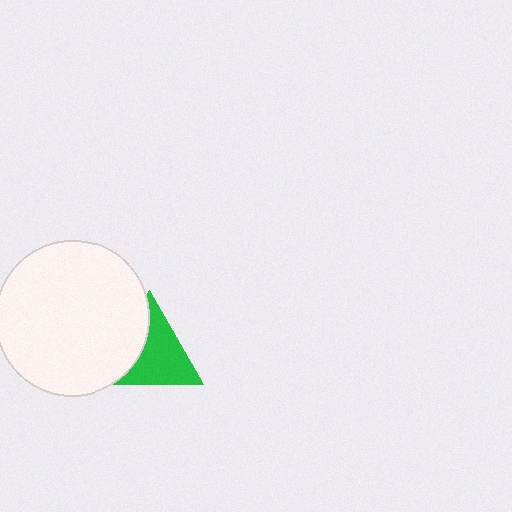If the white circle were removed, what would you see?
You would see the complete green triangle.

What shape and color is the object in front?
The object in front is a white circle.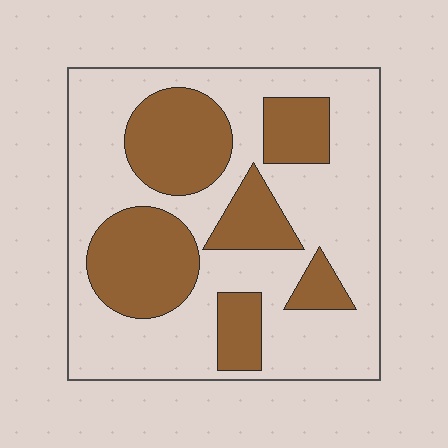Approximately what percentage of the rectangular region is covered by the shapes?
Approximately 35%.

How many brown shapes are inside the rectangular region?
6.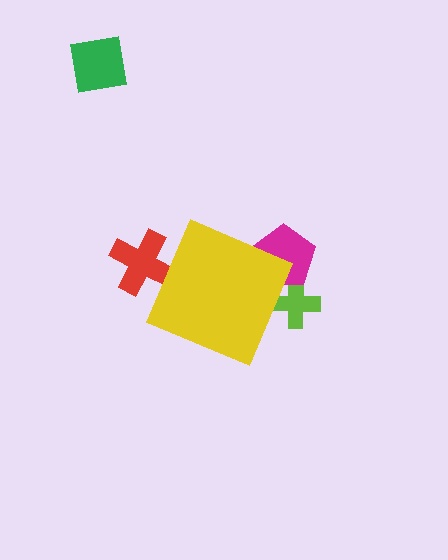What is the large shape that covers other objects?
A yellow diamond.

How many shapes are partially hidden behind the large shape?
3 shapes are partially hidden.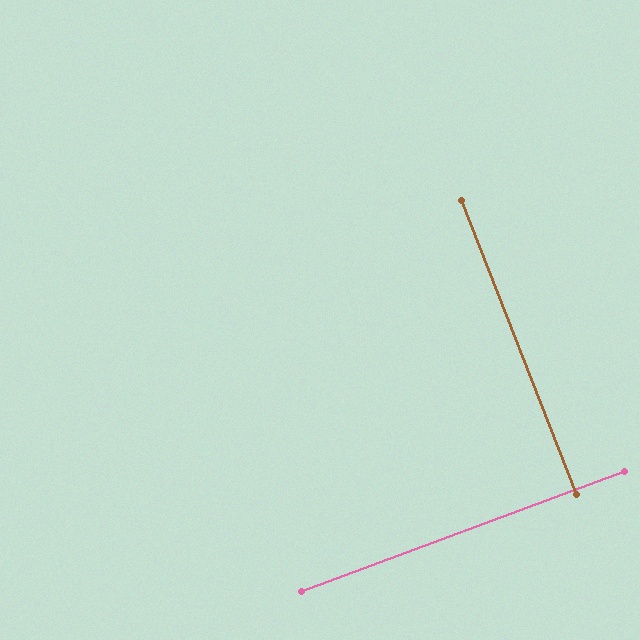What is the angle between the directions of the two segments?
Approximately 89 degrees.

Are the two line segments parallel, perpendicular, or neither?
Perpendicular — they meet at approximately 89°.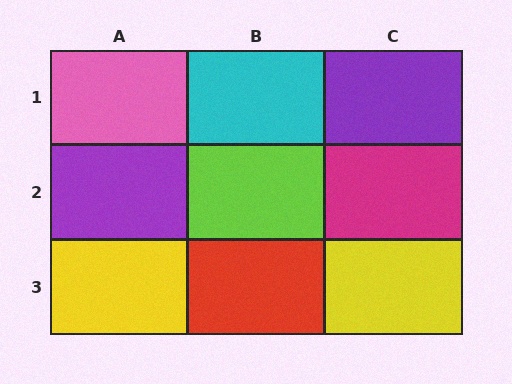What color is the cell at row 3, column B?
Red.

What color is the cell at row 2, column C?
Magenta.